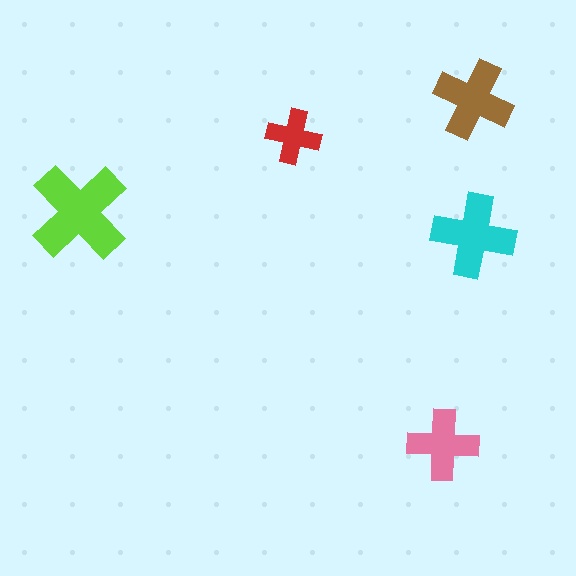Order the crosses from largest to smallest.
the lime one, the cyan one, the brown one, the pink one, the red one.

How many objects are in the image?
There are 5 objects in the image.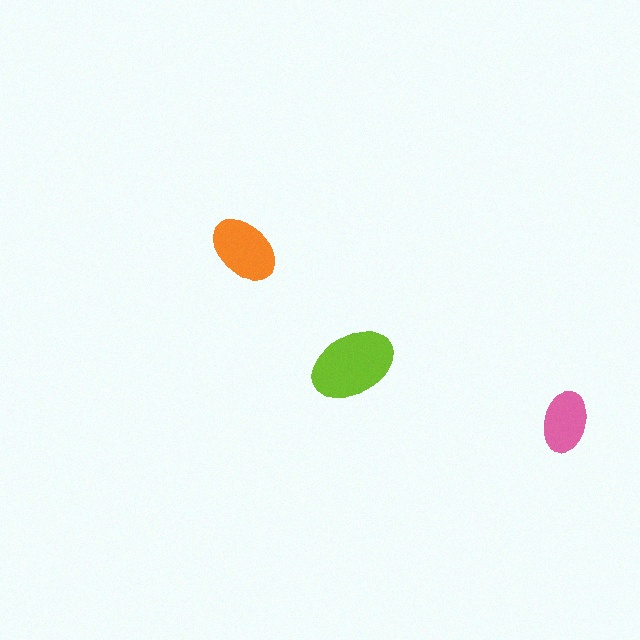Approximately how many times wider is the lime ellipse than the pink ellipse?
About 1.5 times wider.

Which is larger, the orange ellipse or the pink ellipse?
The orange one.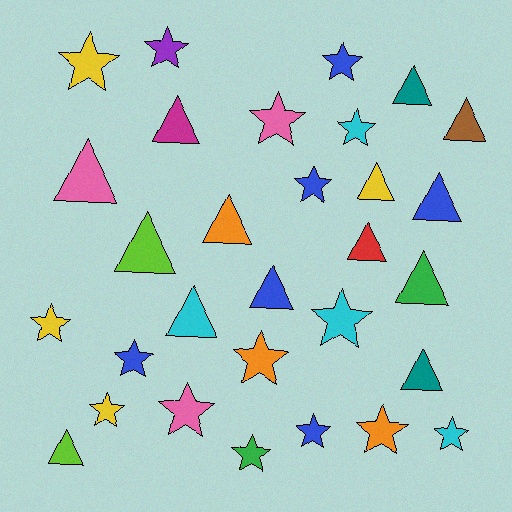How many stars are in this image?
There are 16 stars.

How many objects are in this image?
There are 30 objects.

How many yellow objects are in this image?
There are 4 yellow objects.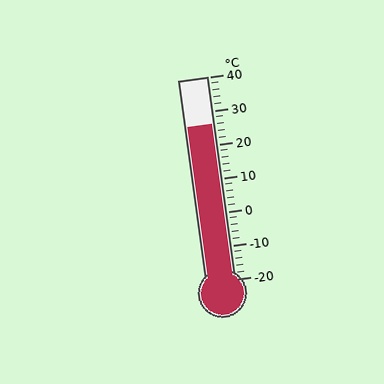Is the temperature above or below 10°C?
The temperature is above 10°C.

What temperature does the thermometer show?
The thermometer shows approximately 26°C.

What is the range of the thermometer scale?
The thermometer scale ranges from -20°C to 40°C.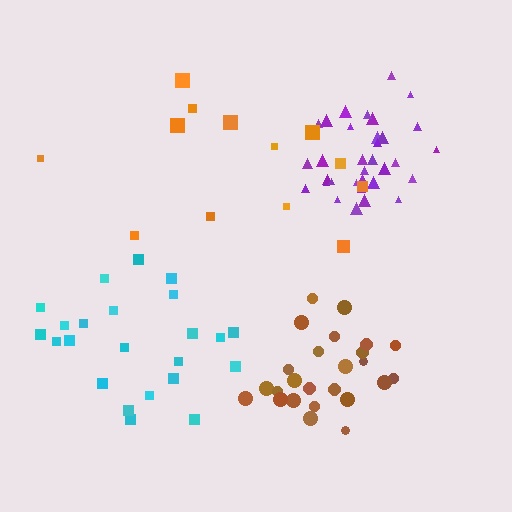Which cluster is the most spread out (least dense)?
Orange.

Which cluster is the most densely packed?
Purple.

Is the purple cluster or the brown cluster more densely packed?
Purple.